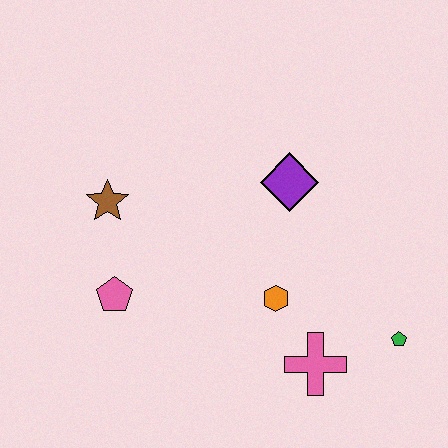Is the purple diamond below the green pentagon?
No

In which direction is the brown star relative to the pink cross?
The brown star is to the left of the pink cross.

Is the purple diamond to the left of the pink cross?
Yes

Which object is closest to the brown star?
The pink pentagon is closest to the brown star.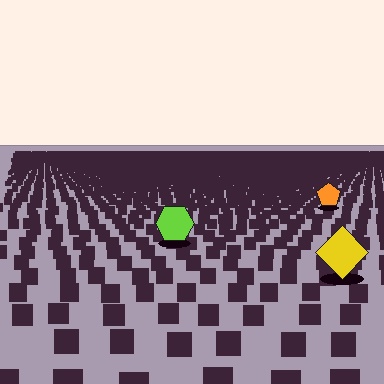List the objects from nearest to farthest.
From nearest to farthest: the yellow diamond, the lime hexagon, the orange pentagon.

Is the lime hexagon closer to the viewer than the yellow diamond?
No. The yellow diamond is closer — you can tell from the texture gradient: the ground texture is coarser near it.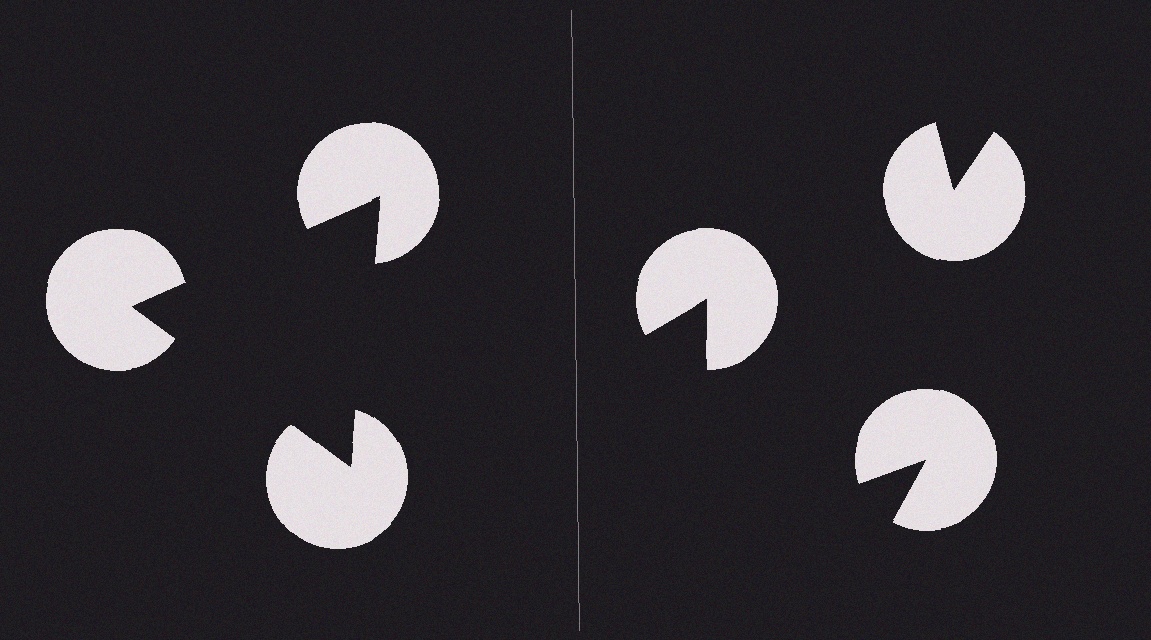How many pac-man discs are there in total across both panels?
6 — 3 on each side.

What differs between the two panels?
The pac-man discs are positioned identically on both sides; only the wedge orientations differ. On the left they align to a triangle; on the right they are misaligned.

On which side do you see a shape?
An illusory triangle appears on the left side. On the right side the wedge cuts are rotated, so no coherent shape forms.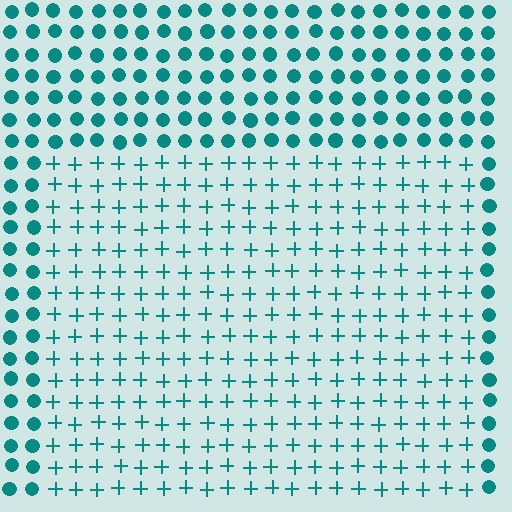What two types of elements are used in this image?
The image uses plus signs inside the rectangle region and circles outside it.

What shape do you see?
I see a rectangle.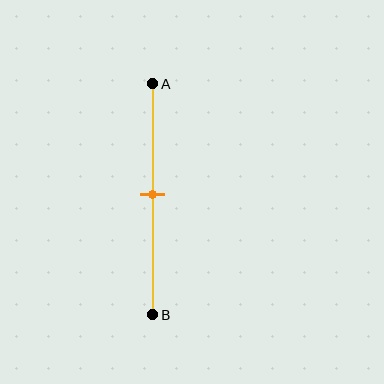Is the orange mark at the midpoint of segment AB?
Yes, the mark is approximately at the midpoint.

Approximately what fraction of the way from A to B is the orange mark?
The orange mark is approximately 50% of the way from A to B.